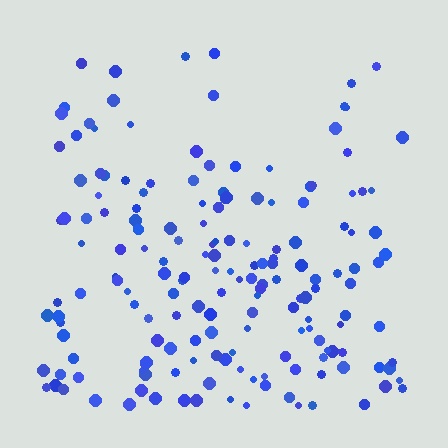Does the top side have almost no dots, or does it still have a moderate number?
Still a moderate number, just noticeably fewer than the bottom.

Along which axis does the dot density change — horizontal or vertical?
Vertical.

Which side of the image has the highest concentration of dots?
The bottom.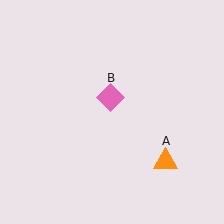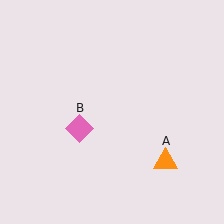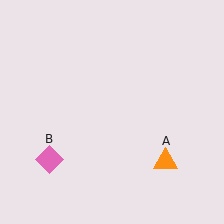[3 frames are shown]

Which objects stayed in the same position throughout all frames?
Orange triangle (object A) remained stationary.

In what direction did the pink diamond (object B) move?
The pink diamond (object B) moved down and to the left.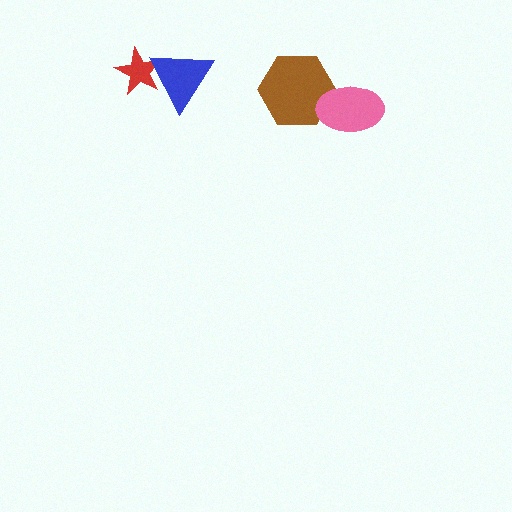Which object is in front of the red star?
The blue triangle is in front of the red star.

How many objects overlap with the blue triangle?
1 object overlaps with the blue triangle.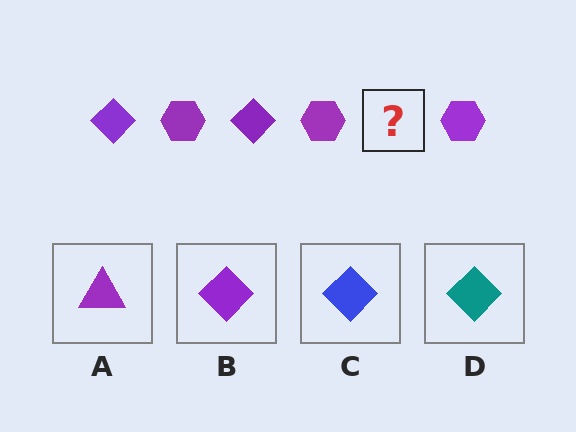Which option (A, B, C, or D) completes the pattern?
B.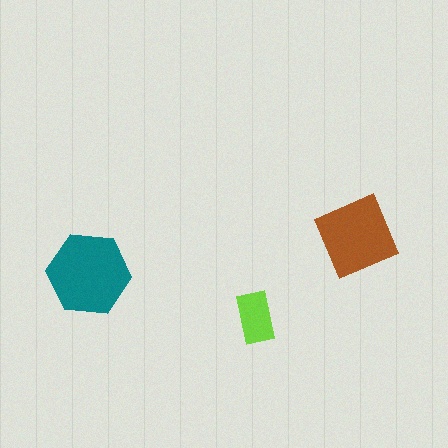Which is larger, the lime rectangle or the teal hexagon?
The teal hexagon.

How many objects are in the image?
There are 3 objects in the image.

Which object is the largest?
The teal hexagon.